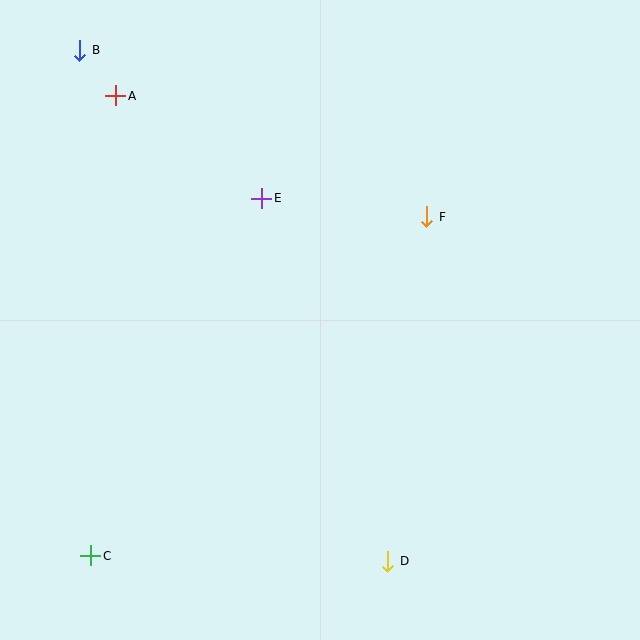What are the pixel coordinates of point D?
Point D is at (388, 561).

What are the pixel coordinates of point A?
Point A is at (116, 96).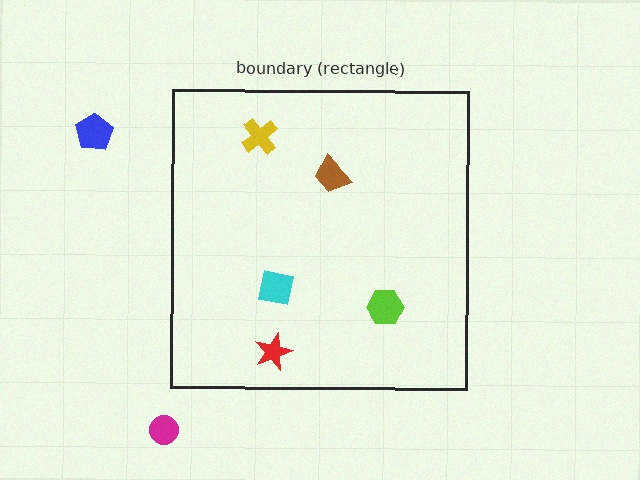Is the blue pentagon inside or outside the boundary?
Outside.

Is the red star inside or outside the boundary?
Inside.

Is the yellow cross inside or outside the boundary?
Inside.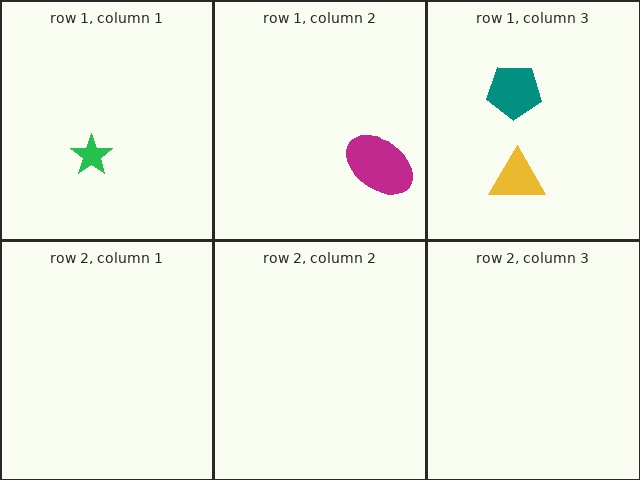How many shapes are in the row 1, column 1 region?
1.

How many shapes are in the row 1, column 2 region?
1.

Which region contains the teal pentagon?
The row 1, column 3 region.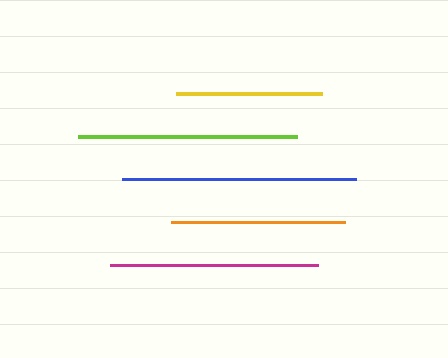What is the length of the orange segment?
The orange segment is approximately 174 pixels long.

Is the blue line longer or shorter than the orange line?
The blue line is longer than the orange line.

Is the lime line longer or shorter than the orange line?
The lime line is longer than the orange line.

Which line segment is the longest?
The blue line is the longest at approximately 235 pixels.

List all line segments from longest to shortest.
From longest to shortest: blue, lime, magenta, orange, yellow.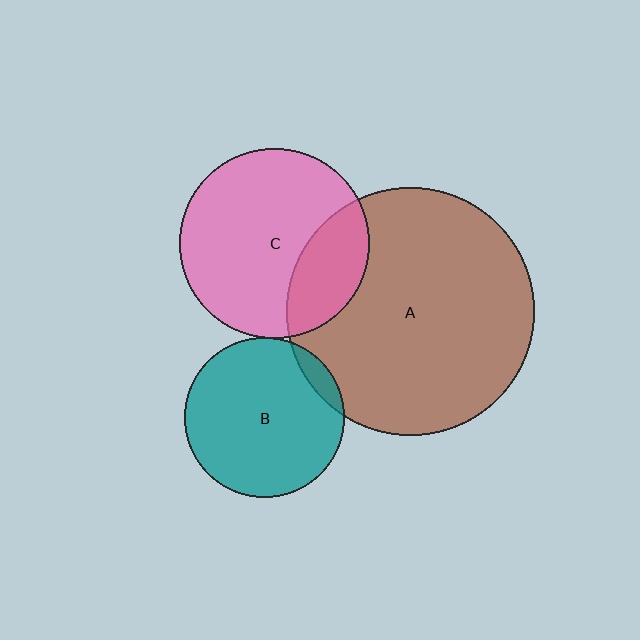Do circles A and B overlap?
Yes.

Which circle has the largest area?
Circle A (brown).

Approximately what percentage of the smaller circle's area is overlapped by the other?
Approximately 5%.